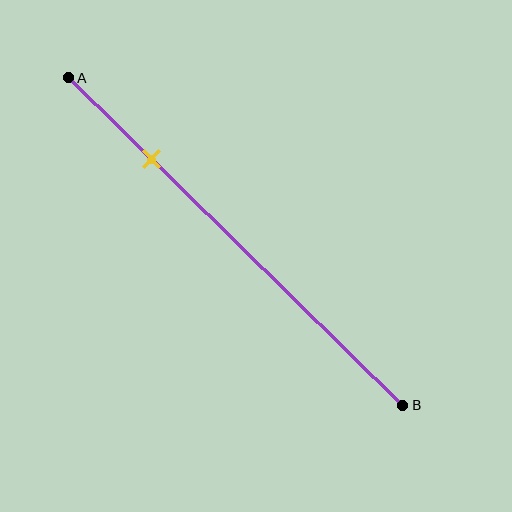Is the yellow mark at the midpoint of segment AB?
No, the mark is at about 25% from A, not at the 50% midpoint.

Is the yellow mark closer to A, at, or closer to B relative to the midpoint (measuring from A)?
The yellow mark is closer to point A than the midpoint of segment AB.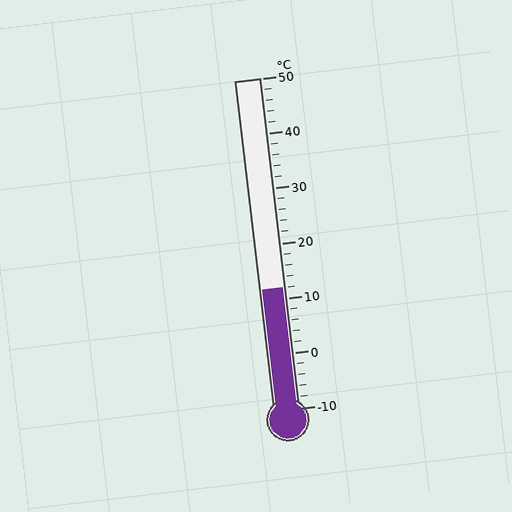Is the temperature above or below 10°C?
The temperature is above 10°C.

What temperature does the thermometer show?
The thermometer shows approximately 12°C.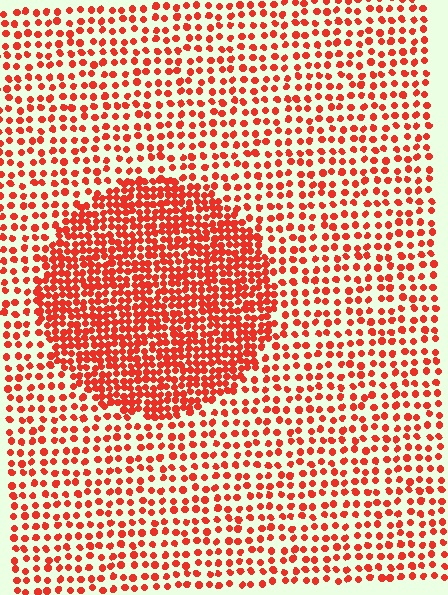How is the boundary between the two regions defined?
The boundary is defined by a change in element density (approximately 2.1x ratio). All elements are the same color, size, and shape.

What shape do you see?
I see a circle.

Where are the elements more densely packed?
The elements are more densely packed inside the circle boundary.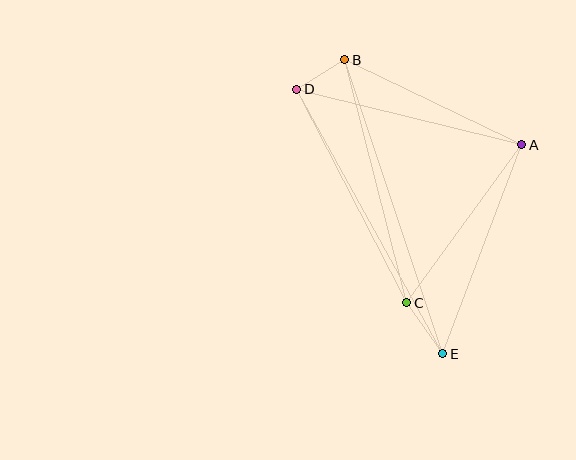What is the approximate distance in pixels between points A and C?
The distance between A and C is approximately 195 pixels.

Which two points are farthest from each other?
Points B and E are farthest from each other.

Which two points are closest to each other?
Points B and D are closest to each other.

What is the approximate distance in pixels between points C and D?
The distance between C and D is approximately 240 pixels.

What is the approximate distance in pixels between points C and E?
The distance between C and E is approximately 62 pixels.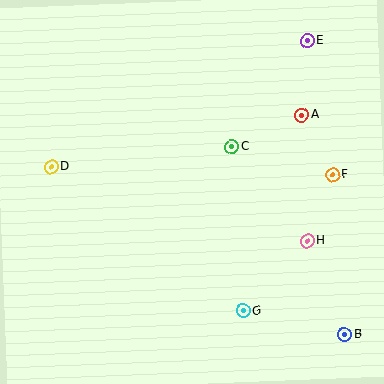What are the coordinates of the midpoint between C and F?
The midpoint between C and F is at (282, 161).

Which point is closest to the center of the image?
Point C at (232, 147) is closest to the center.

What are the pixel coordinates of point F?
Point F is at (332, 175).